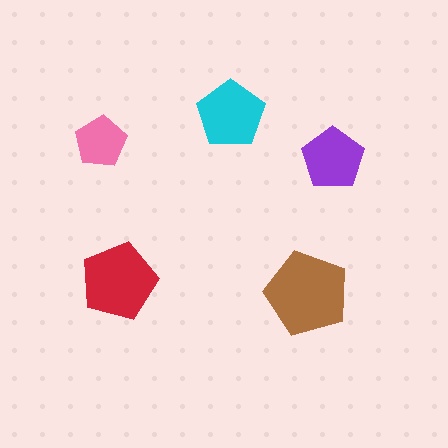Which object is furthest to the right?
The purple pentagon is rightmost.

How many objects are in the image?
There are 5 objects in the image.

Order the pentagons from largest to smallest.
the brown one, the red one, the cyan one, the purple one, the pink one.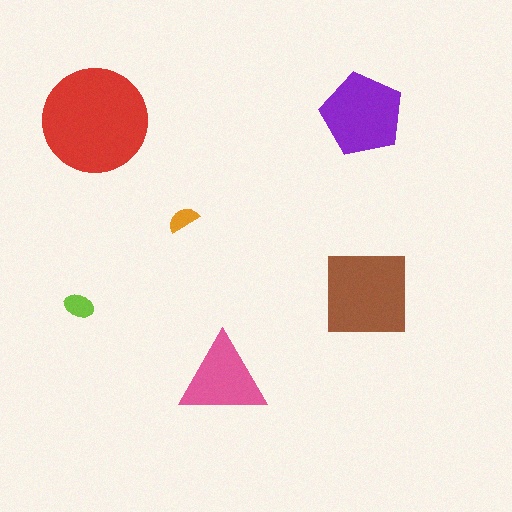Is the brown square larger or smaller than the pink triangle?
Larger.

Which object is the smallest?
The orange semicircle.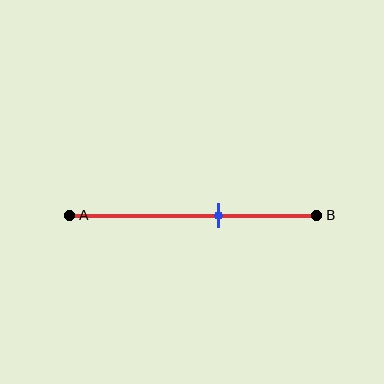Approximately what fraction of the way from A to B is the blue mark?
The blue mark is approximately 60% of the way from A to B.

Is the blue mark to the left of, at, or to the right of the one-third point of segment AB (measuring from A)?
The blue mark is to the right of the one-third point of segment AB.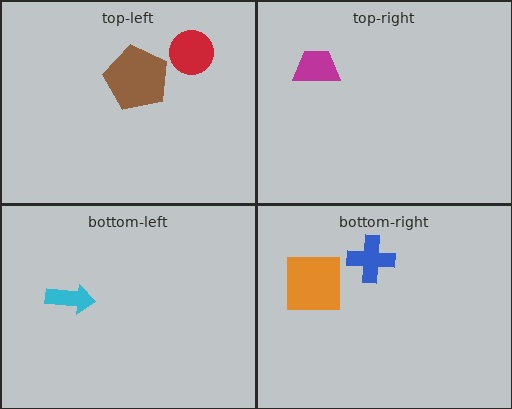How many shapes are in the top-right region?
1.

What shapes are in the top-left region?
The brown pentagon, the red circle.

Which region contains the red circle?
The top-left region.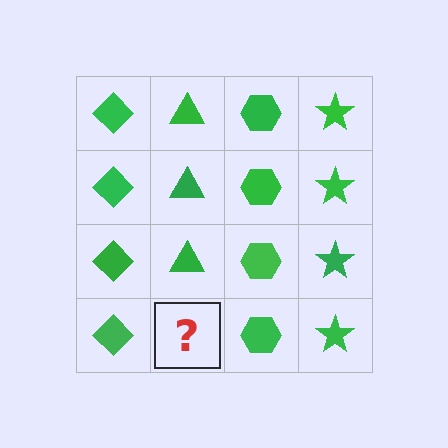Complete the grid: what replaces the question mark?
The question mark should be replaced with a green triangle.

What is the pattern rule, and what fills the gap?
The rule is that each column has a consistent shape. The gap should be filled with a green triangle.